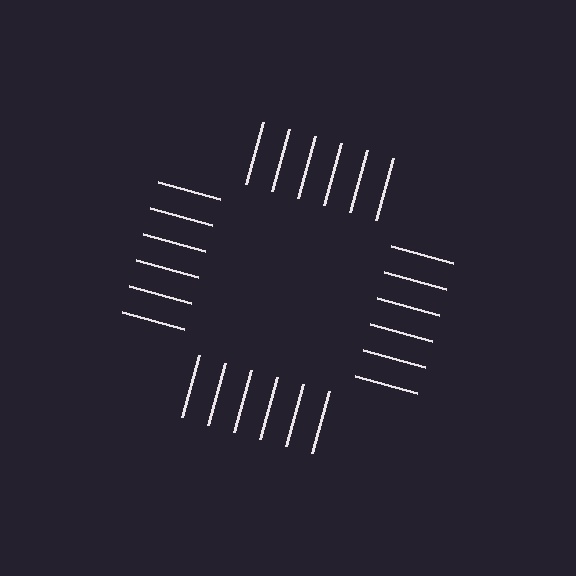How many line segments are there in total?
24 — 6 along each of the 4 edges.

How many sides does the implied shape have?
4 sides — the line-ends trace a square.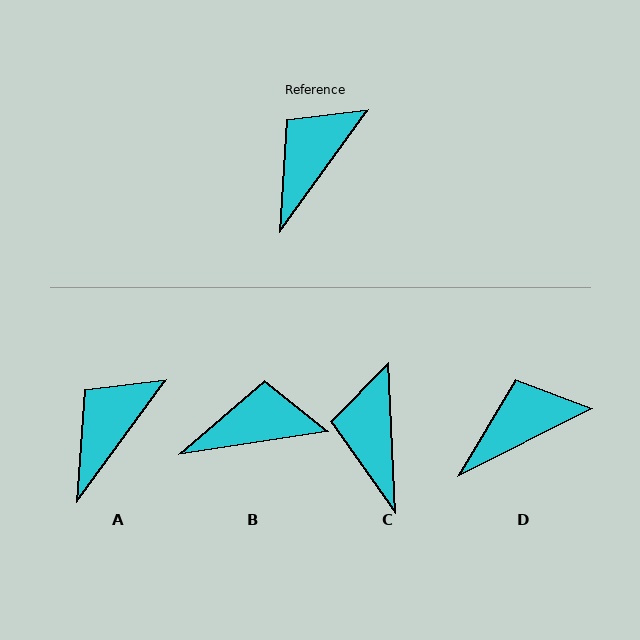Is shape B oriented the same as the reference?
No, it is off by about 45 degrees.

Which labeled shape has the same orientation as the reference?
A.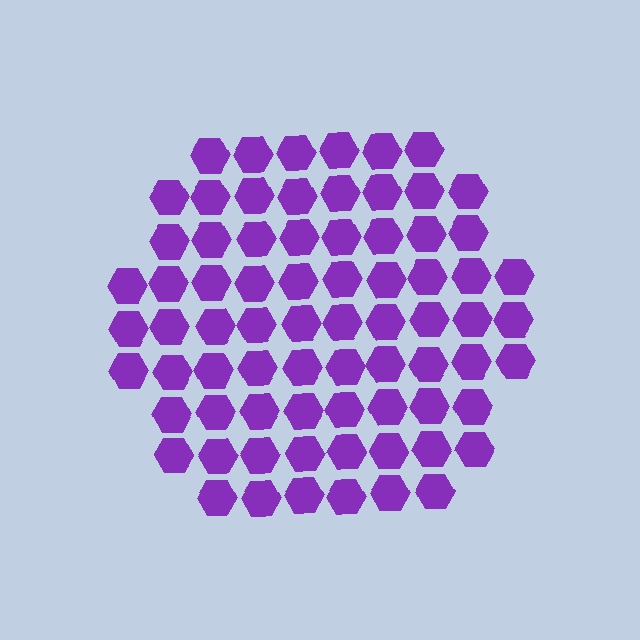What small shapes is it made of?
It is made of small hexagons.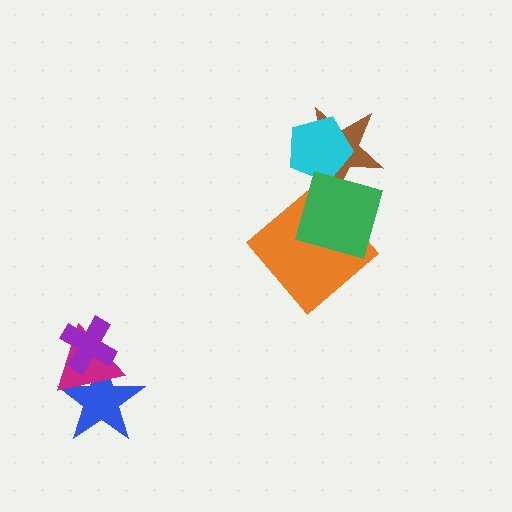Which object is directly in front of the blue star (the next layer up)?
The magenta triangle is directly in front of the blue star.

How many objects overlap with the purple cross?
2 objects overlap with the purple cross.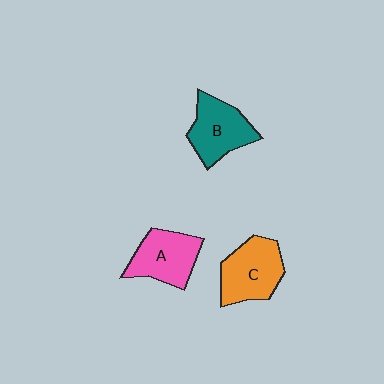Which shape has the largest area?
Shape C (orange).